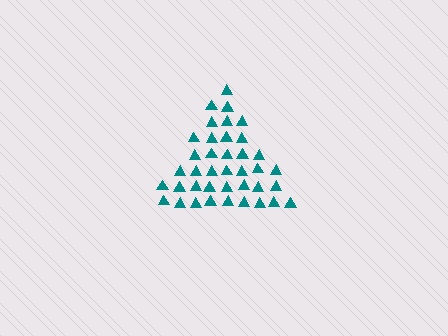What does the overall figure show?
The overall figure shows a triangle.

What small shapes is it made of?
It is made of small triangles.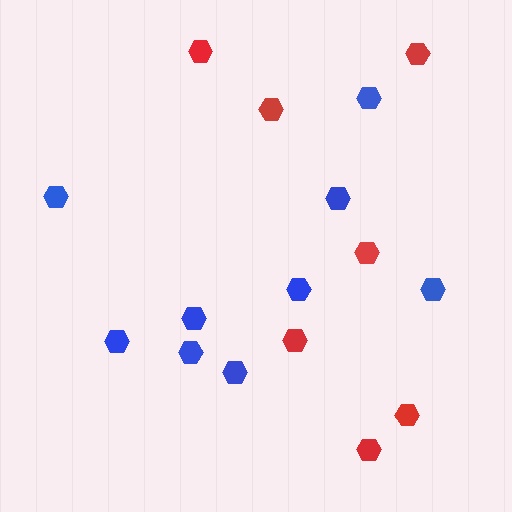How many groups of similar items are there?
There are 2 groups: one group of blue hexagons (9) and one group of red hexagons (7).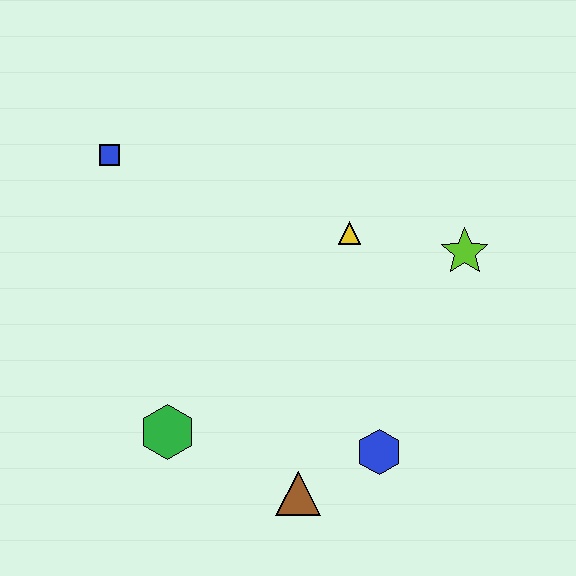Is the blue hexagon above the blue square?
No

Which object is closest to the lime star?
The yellow triangle is closest to the lime star.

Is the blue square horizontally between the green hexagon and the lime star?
No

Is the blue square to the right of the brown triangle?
No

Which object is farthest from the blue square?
The blue hexagon is farthest from the blue square.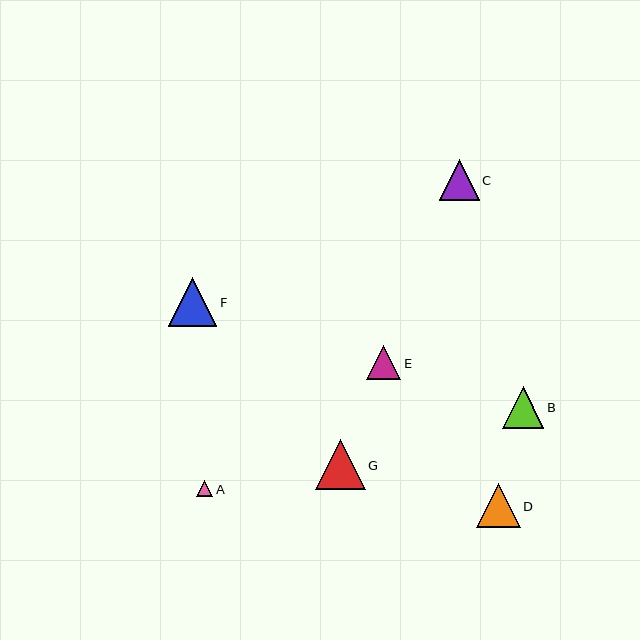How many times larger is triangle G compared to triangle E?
Triangle G is approximately 1.4 times the size of triangle E.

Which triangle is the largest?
Triangle G is the largest with a size of approximately 50 pixels.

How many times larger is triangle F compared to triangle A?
Triangle F is approximately 3.0 times the size of triangle A.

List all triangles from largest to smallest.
From largest to smallest: G, F, D, B, C, E, A.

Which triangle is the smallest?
Triangle A is the smallest with a size of approximately 16 pixels.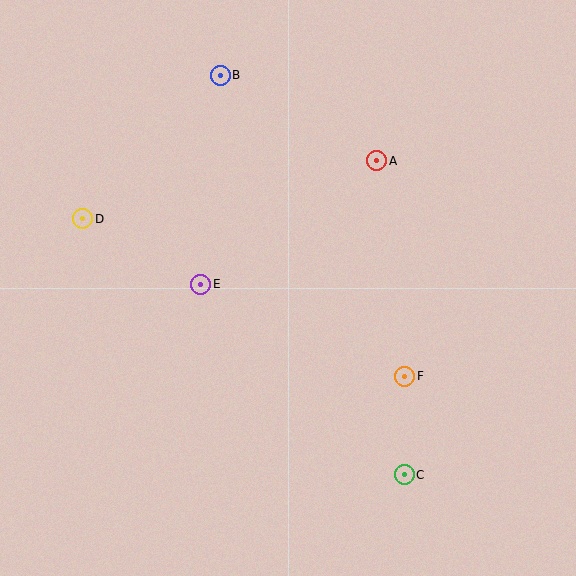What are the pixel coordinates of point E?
Point E is at (201, 284).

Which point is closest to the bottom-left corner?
Point E is closest to the bottom-left corner.